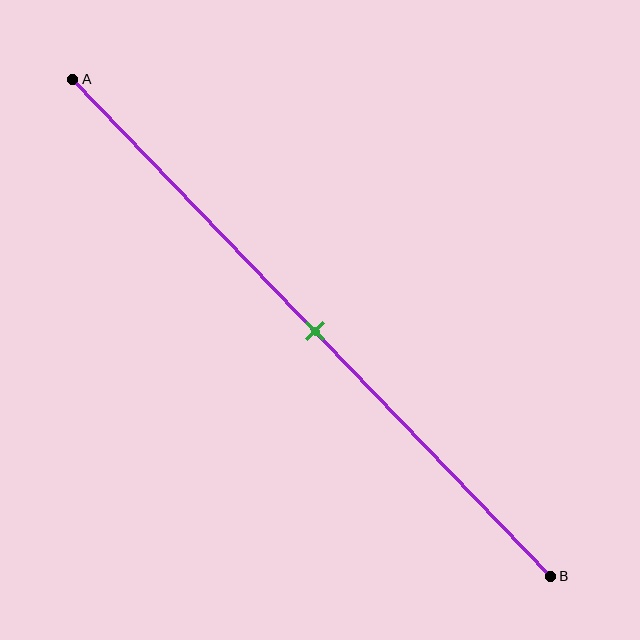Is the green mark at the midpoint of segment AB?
Yes, the mark is approximately at the midpoint.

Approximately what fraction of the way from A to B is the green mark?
The green mark is approximately 50% of the way from A to B.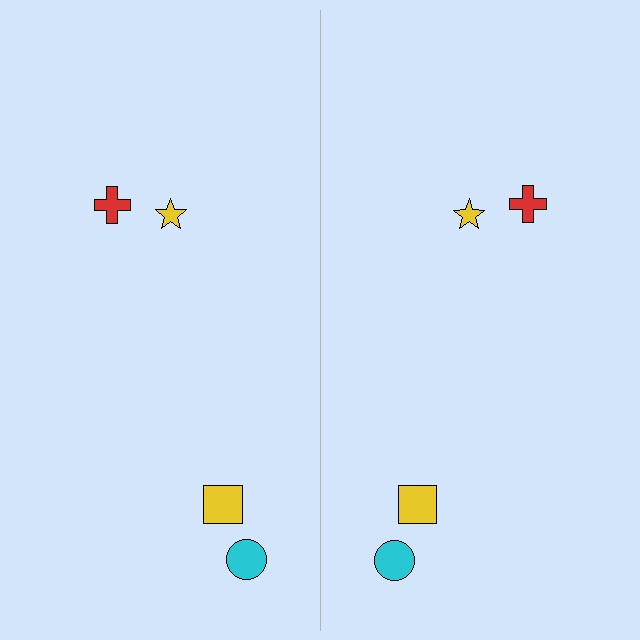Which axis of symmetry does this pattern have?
The pattern has a vertical axis of symmetry running through the center of the image.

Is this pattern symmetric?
Yes, this pattern has bilateral (reflection) symmetry.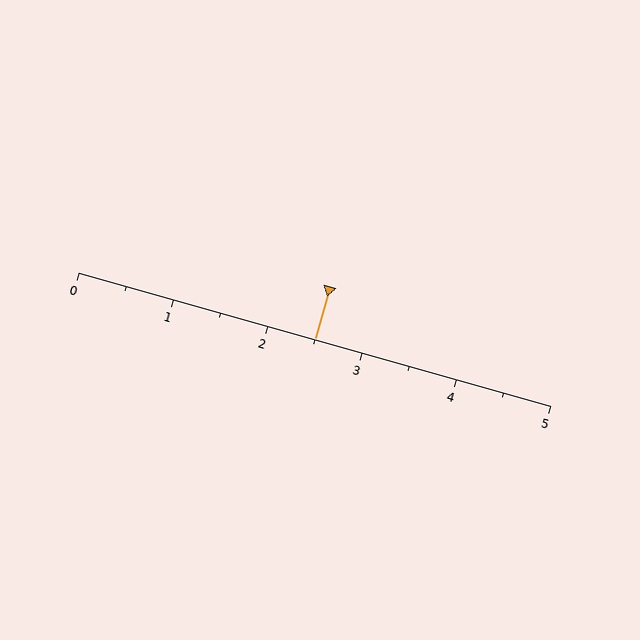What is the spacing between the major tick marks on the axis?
The major ticks are spaced 1 apart.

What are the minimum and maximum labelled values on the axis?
The axis runs from 0 to 5.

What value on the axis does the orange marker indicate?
The marker indicates approximately 2.5.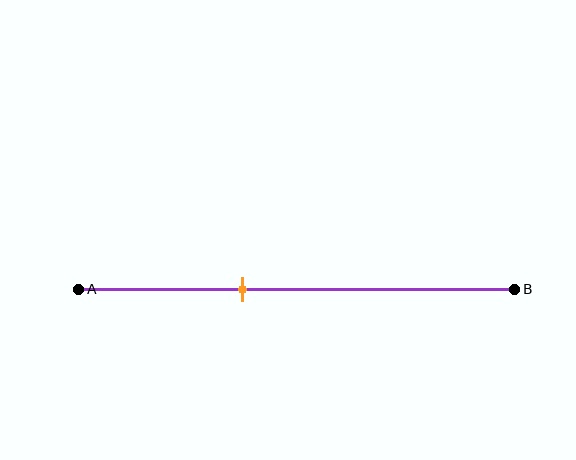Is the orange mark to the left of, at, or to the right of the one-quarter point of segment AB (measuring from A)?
The orange mark is to the right of the one-quarter point of segment AB.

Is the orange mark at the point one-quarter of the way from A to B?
No, the mark is at about 40% from A, not at the 25% one-quarter point.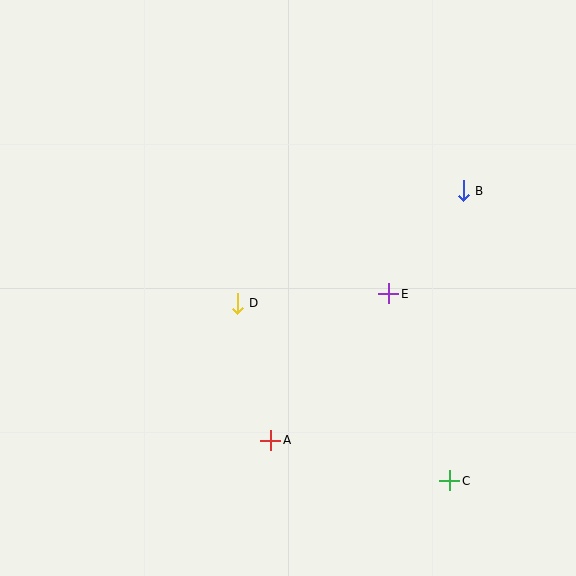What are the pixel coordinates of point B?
Point B is at (463, 191).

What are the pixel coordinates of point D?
Point D is at (237, 303).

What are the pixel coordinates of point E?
Point E is at (389, 294).